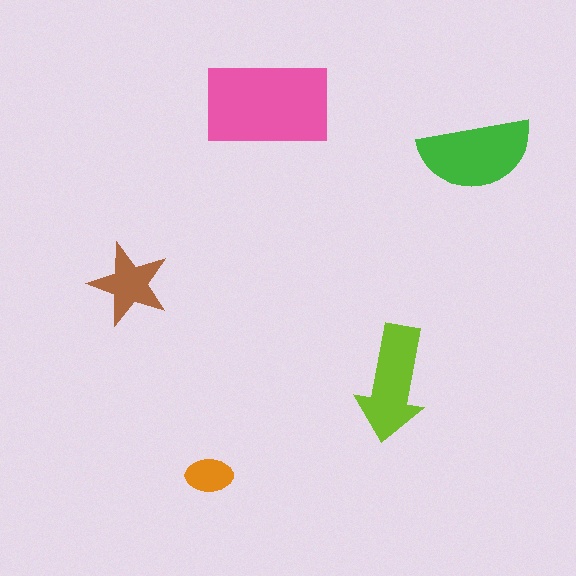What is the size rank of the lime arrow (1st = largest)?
3rd.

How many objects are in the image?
There are 5 objects in the image.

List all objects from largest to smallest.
The pink rectangle, the green semicircle, the lime arrow, the brown star, the orange ellipse.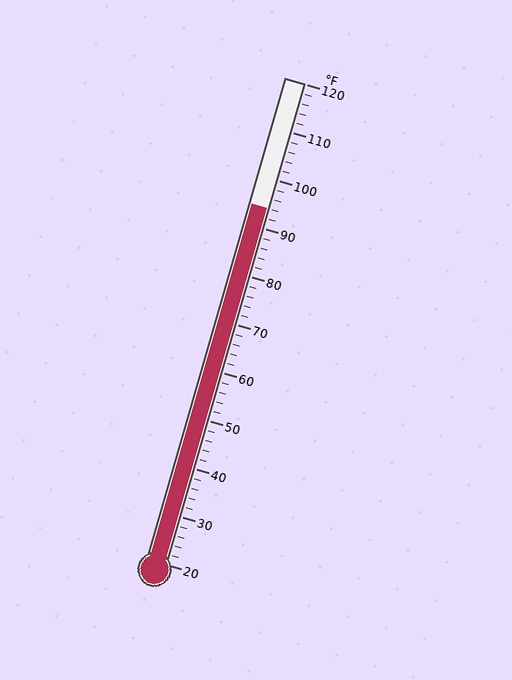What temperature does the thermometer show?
The thermometer shows approximately 94°F.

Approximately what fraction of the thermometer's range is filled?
The thermometer is filled to approximately 75% of its range.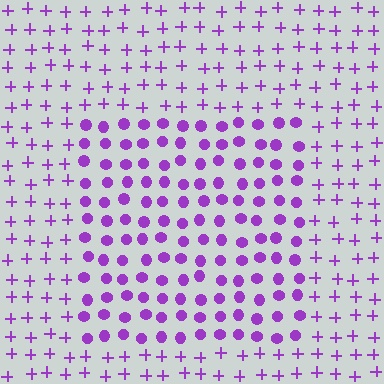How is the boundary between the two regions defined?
The boundary is defined by a change in element shape: circles inside vs. plus signs outside. All elements share the same color and spacing.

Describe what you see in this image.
The image is filled with small purple elements arranged in a uniform grid. A rectangle-shaped region contains circles, while the surrounding area contains plus signs. The boundary is defined purely by the change in element shape.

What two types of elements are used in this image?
The image uses circles inside the rectangle region and plus signs outside it.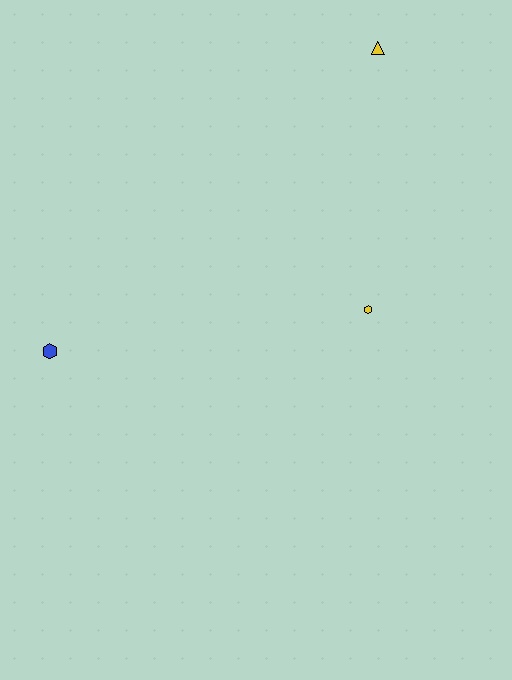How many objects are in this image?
There are 3 objects.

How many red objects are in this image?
There are no red objects.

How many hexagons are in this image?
There are 2 hexagons.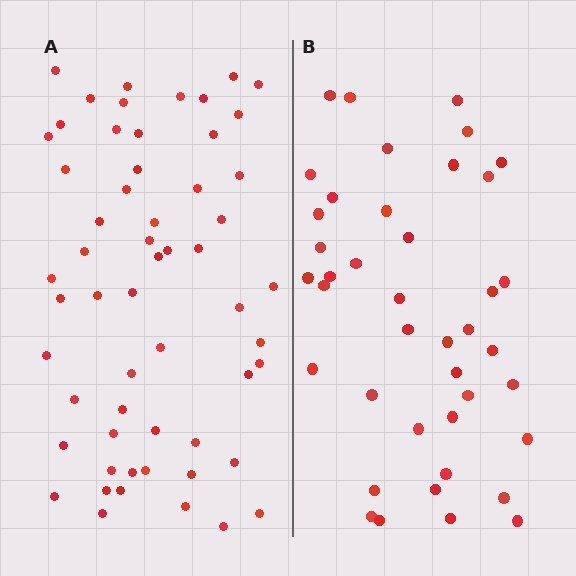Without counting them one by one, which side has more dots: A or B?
Region A (the left region) has more dots.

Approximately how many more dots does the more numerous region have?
Region A has approximately 15 more dots than region B.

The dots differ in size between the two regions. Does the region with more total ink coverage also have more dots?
No. Region B has more total ink coverage because its dots are larger, but region A actually contains more individual dots. Total area can be misleading — the number of items is what matters here.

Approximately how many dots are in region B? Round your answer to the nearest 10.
About 40 dots. (The exact count is 41, which rounds to 40.)